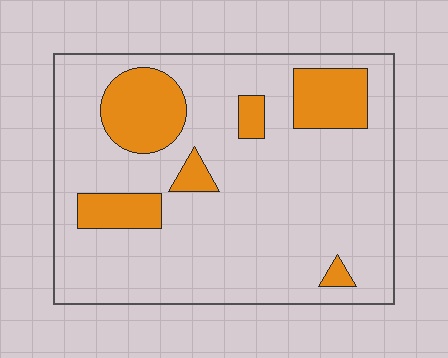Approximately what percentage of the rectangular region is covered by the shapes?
Approximately 20%.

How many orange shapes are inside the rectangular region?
6.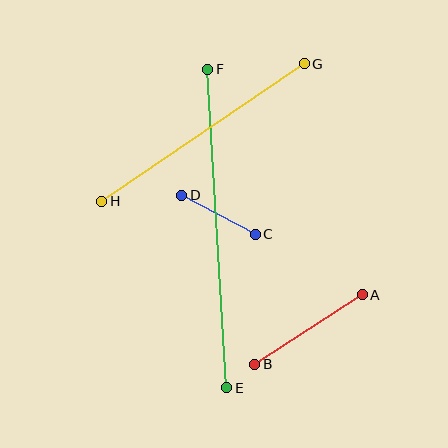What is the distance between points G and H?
The distance is approximately 245 pixels.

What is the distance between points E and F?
The distance is approximately 319 pixels.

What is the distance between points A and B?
The distance is approximately 128 pixels.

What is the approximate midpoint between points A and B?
The midpoint is at approximately (309, 330) pixels.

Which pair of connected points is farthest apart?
Points E and F are farthest apart.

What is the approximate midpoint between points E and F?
The midpoint is at approximately (217, 229) pixels.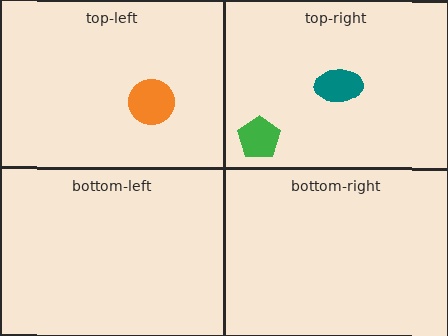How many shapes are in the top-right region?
2.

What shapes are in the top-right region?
The green pentagon, the teal ellipse.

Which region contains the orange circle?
The top-left region.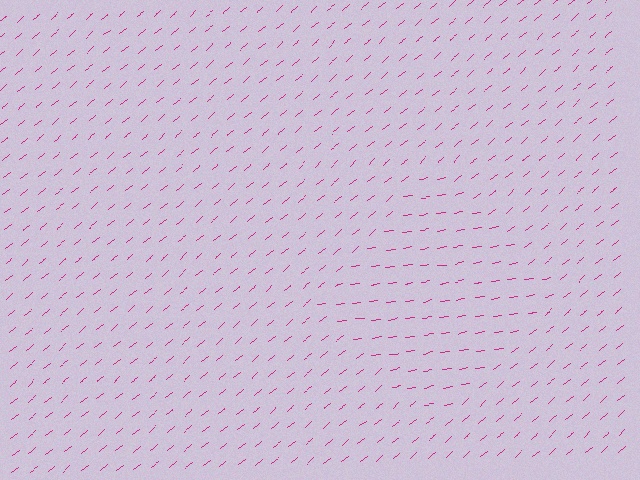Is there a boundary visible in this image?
Yes, there is a texture boundary formed by a change in line orientation.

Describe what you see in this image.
The image is filled with small magenta line segments. A diamond region in the image has lines oriented differently from the surrounding lines, creating a visible texture boundary.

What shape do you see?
I see a diamond.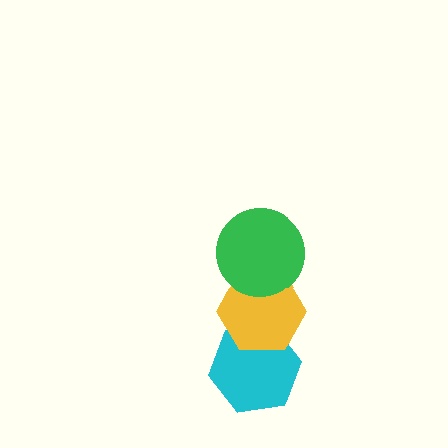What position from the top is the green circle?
The green circle is 1st from the top.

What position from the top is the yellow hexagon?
The yellow hexagon is 2nd from the top.